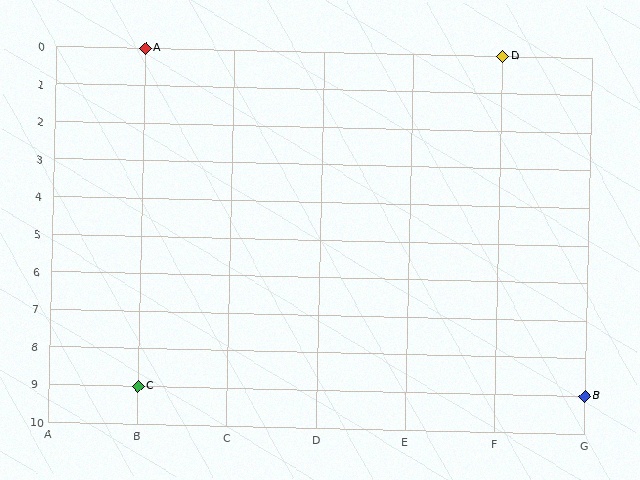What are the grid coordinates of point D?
Point D is at grid coordinates (F, 0).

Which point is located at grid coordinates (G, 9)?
Point B is at (G, 9).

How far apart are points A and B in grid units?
Points A and B are 5 columns and 9 rows apart (about 10.3 grid units diagonally).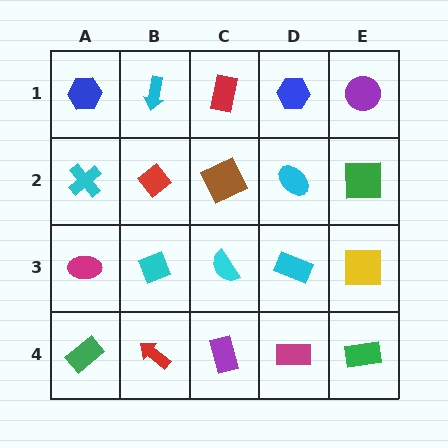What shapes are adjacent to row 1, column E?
A green square (row 2, column E), a blue hexagon (row 1, column D).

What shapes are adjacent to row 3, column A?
A cyan cross (row 2, column A), a green rectangle (row 4, column A), a cyan diamond (row 3, column B).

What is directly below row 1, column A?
A cyan cross.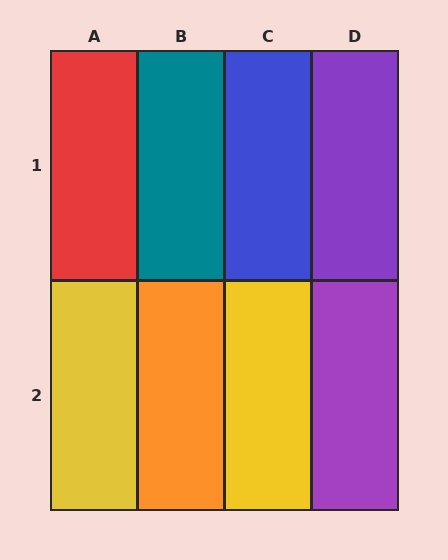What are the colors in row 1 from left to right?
Red, teal, blue, purple.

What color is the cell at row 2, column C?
Yellow.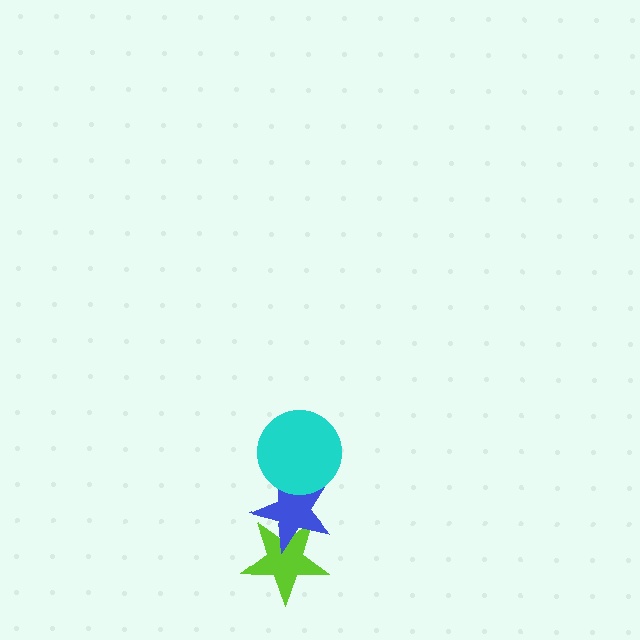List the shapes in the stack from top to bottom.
From top to bottom: the cyan circle, the blue star, the lime star.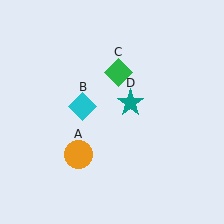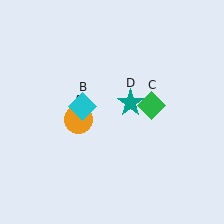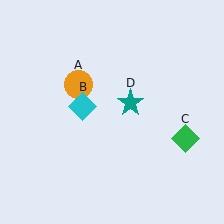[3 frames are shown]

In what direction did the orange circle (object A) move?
The orange circle (object A) moved up.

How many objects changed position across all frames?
2 objects changed position: orange circle (object A), green diamond (object C).